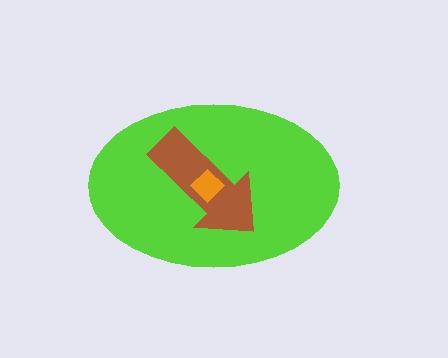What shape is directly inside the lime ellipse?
The brown arrow.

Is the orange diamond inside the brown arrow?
Yes.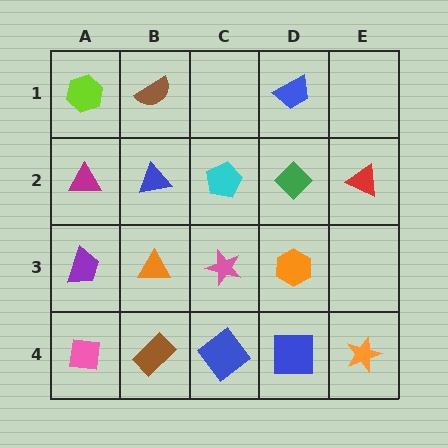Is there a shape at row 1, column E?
No, that cell is empty.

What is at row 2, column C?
A cyan pentagon.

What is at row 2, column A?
A magenta triangle.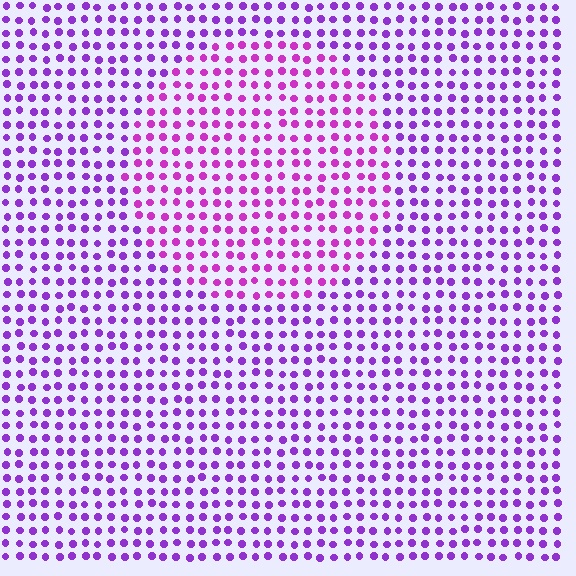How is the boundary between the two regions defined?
The boundary is defined purely by a slight shift in hue (about 27 degrees). Spacing, size, and orientation are identical on both sides.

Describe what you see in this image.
The image is filled with small purple elements in a uniform arrangement. A circle-shaped region is visible where the elements are tinted to a slightly different hue, forming a subtle color boundary.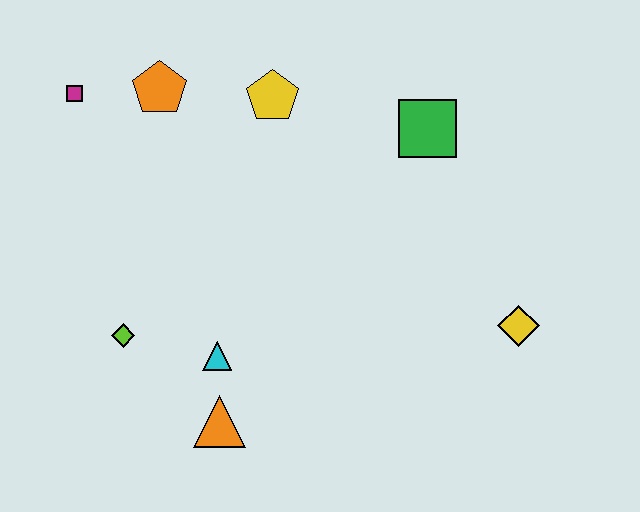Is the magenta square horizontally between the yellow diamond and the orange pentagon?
No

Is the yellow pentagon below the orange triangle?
No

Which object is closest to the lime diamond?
The cyan triangle is closest to the lime diamond.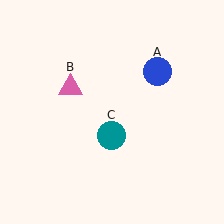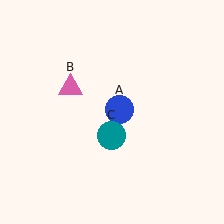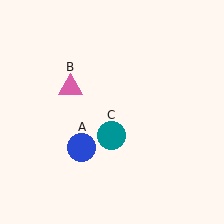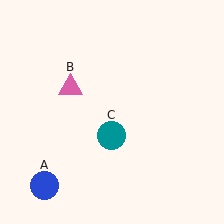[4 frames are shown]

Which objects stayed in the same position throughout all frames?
Pink triangle (object B) and teal circle (object C) remained stationary.